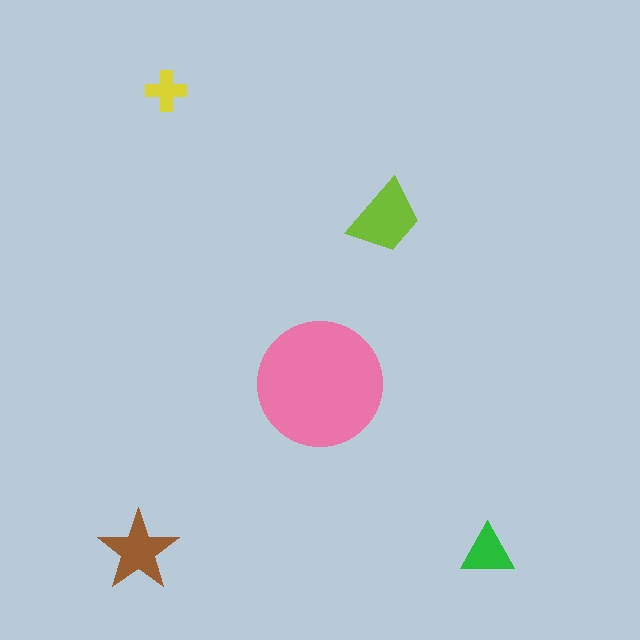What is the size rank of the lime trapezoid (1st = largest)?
2nd.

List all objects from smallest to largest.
The yellow cross, the green triangle, the brown star, the lime trapezoid, the pink circle.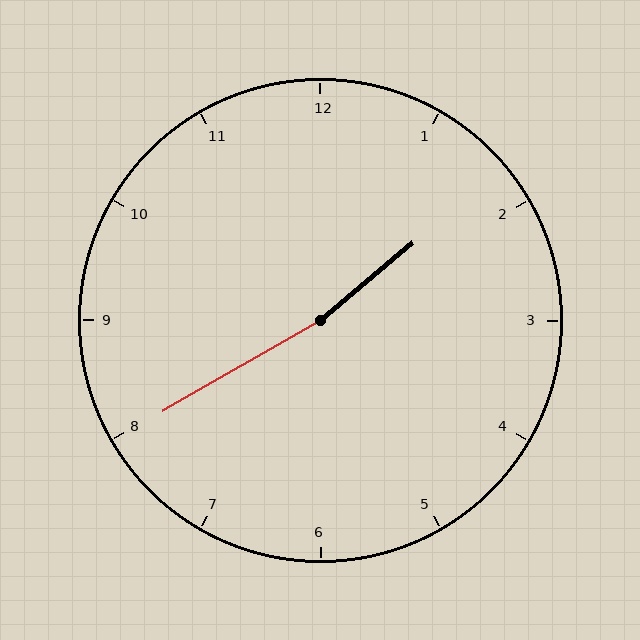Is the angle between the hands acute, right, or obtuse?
It is obtuse.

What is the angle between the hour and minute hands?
Approximately 170 degrees.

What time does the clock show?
1:40.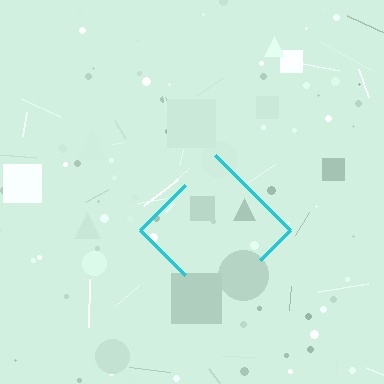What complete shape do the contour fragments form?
The contour fragments form a diamond.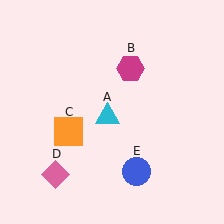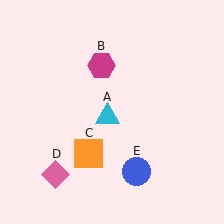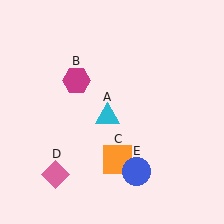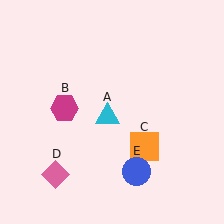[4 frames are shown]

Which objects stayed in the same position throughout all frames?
Cyan triangle (object A) and pink diamond (object D) and blue circle (object E) remained stationary.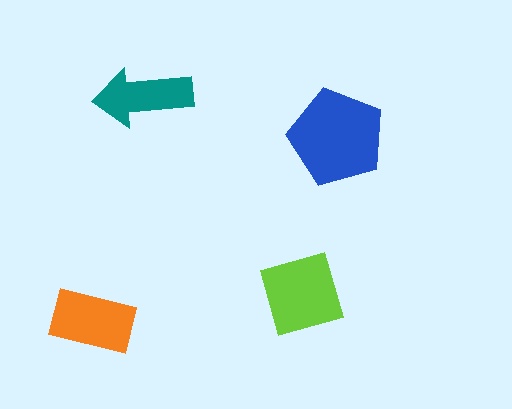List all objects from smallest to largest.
The teal arrow, the orange rectangle, the lime square, the blue pentagon.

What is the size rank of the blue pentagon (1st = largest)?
1st.